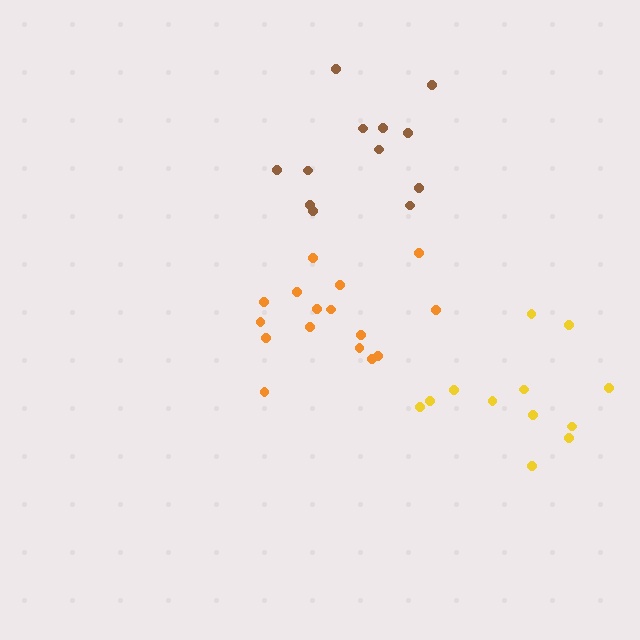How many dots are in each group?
Group 1: 12 dots, Group 2: 12 dots, Group 3: 16 dots (40 total).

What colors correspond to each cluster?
The clusters are colored: yellow, brown, orange.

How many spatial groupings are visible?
There are 3 spatial groupings.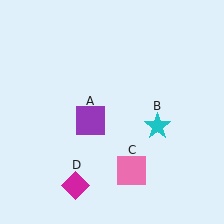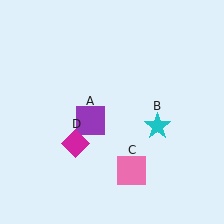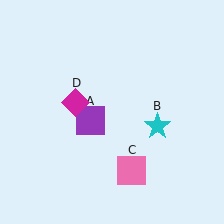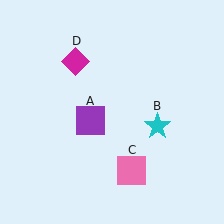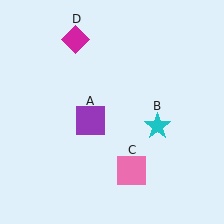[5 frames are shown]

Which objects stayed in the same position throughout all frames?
Purple square (object A) and cyan star (object B) and pink square (object C) remained stationary.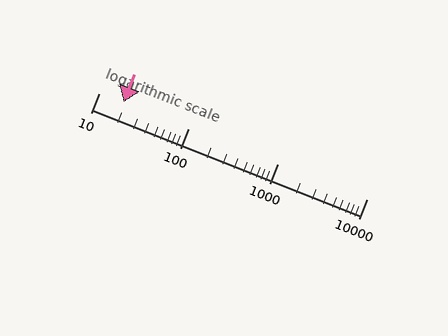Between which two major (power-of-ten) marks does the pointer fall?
The pointer is between 10 and 100.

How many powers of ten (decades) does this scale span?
The scale spans 3 decades, from 10 to 10000.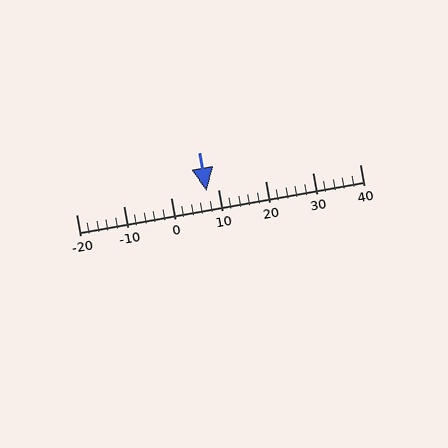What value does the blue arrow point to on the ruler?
The blue arrow points to approximately 8.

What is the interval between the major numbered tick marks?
The major tick marks are spaced 10 units apart.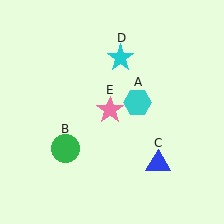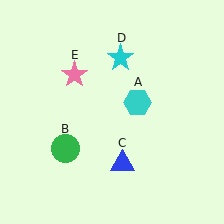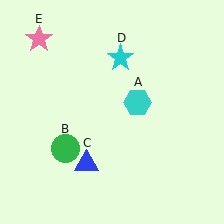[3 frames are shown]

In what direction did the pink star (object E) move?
The pink star (object E) moved up and to the left.